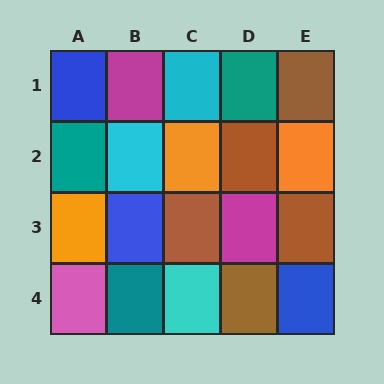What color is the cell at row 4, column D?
Brown.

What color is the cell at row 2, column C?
Orange.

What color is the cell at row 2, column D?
Brown.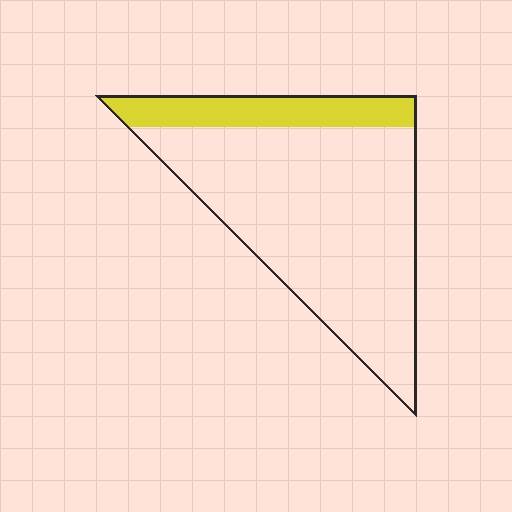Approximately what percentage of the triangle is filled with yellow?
Approximately 20%.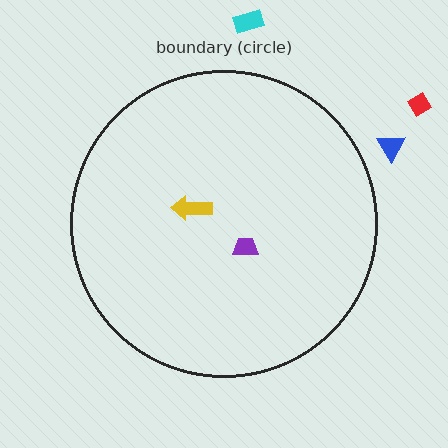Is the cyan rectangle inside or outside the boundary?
Outside.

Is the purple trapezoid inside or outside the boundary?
Inside.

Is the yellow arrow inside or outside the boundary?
Inside.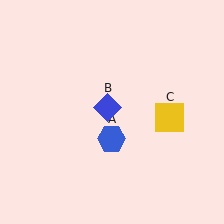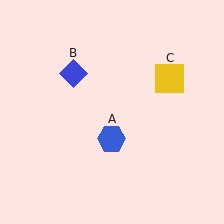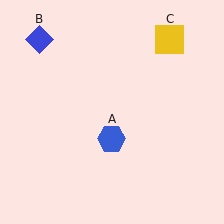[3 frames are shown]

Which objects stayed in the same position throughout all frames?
Blue hexagon (object A) remained stationary.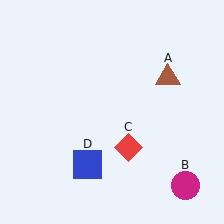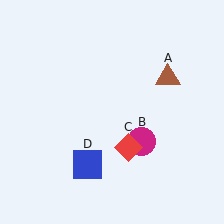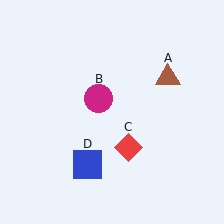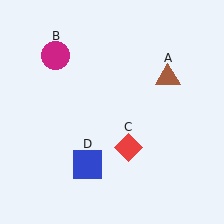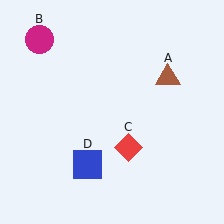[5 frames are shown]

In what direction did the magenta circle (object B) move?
The magenta circle (object B) moved up and to the left.